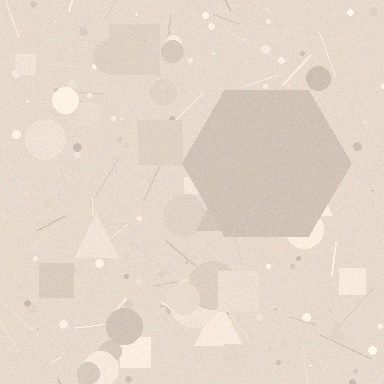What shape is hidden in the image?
A hexagon is hidden in the image.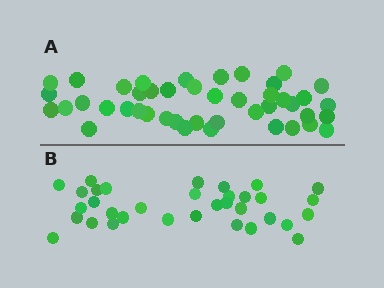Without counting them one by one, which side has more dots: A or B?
Region A (the top region) has more dots.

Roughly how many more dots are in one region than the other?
Region A has roughly 10 or so more dots than region B.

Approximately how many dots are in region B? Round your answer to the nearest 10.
About 30 dots. (The exact count is 34, which rounds to 30.)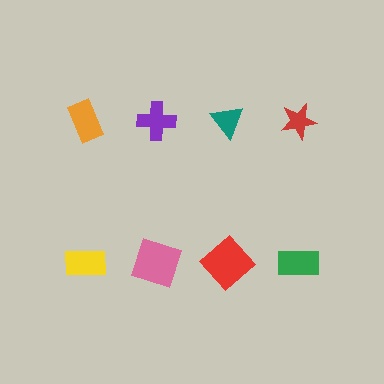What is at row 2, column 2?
A pink square.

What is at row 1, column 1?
An orange rectangle.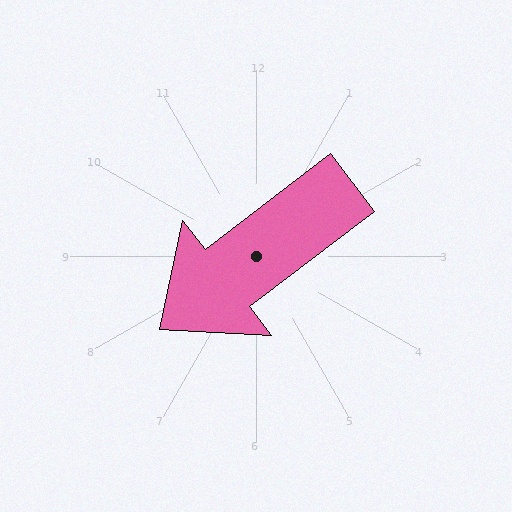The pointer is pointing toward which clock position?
Roughly 8 o'clock.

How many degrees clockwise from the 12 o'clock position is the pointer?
Approximately 233 degrees.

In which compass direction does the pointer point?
Southwest.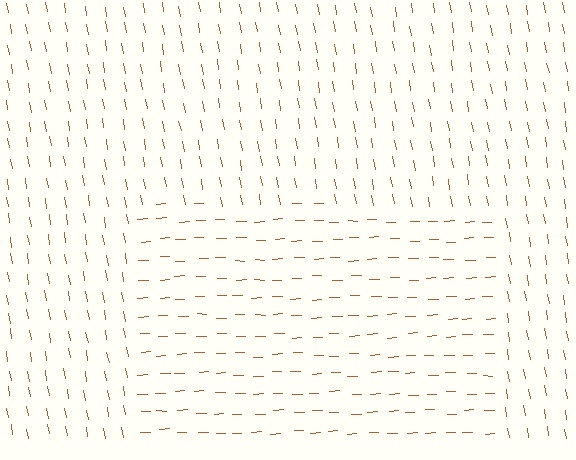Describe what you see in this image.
The image is filled with small brown line segments. A rectangle region in the image has lines oriented differently from the surrounding lines, creating a visible texture boundary.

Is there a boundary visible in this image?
Yes, there is a texture boundary formed by a change in line orientation.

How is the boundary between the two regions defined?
The boundary is defined purely by a change in line orientation (approximately 82 degrees difference). All lines are the same color and thickness.